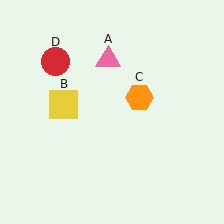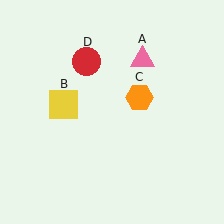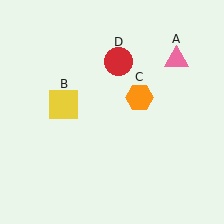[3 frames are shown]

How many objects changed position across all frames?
2 objects changed position: pink triangle (object A), red circle (object D).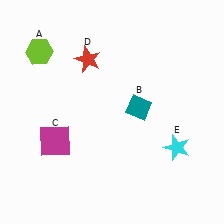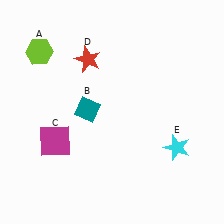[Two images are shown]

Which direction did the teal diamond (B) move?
The teal diamond (B) moved left.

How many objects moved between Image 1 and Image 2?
1 object moved between the two images.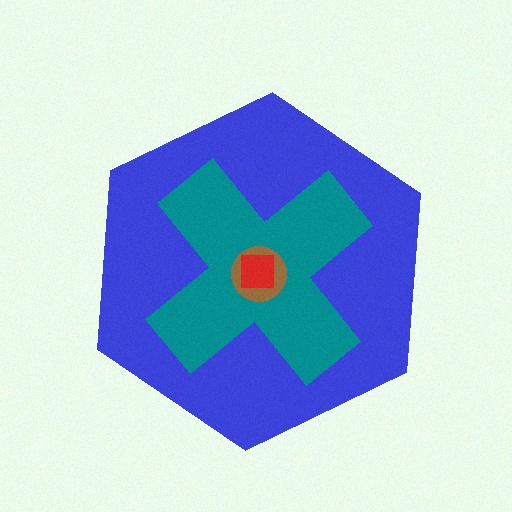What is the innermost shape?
The red square.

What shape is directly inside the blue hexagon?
The teal cross.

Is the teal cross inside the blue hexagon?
Yes.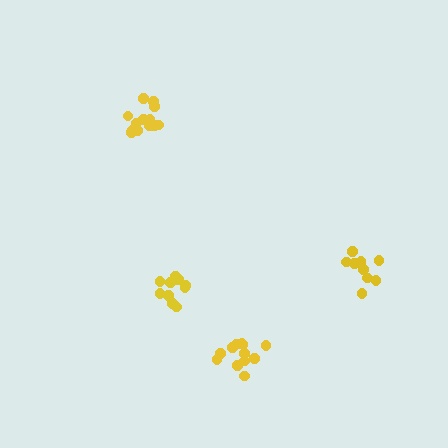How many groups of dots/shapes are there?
There are 4 groups.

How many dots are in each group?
Group 1: 14 dots, Group 2: 14 dots, Group 3: 12 dots, Group 4: 9 dots (49 total).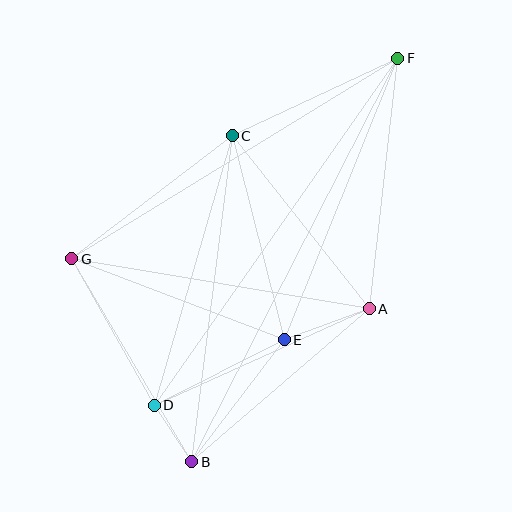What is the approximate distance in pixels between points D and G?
The distance between D and G is approximately 168 pixels.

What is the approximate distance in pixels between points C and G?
The distance between C and G is approximately 202 pixels.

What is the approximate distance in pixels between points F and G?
The distance between F and G is approximately 382 pixels.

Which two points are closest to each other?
Points B and D are closest to each other.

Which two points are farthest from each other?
Points B and F are farthest from each other.